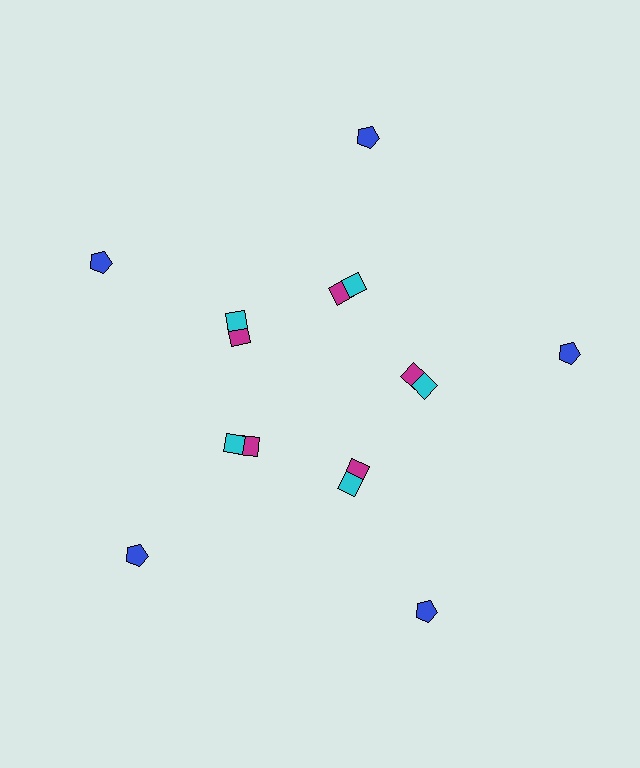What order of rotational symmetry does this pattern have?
This pattern has 5-fold rotational symmetry.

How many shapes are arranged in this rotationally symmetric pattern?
There are 15 shapes, arranged in 5 groups of 3.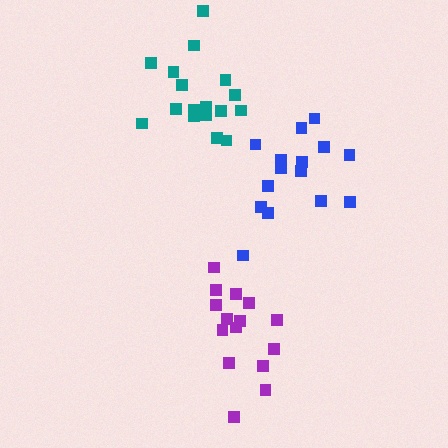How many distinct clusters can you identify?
There are 3 distinct clusters.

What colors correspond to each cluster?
The clusters are colored: blue, teal, purple.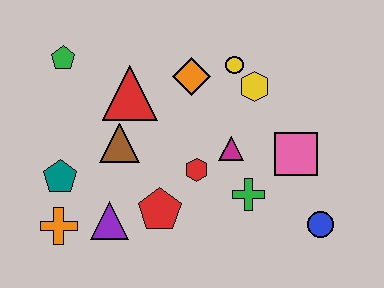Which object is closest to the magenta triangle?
The red hexagon is closest to the magenta triangle.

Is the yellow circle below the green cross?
No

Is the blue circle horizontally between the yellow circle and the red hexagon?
No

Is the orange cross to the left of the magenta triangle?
Yes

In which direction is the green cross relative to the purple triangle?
The green cross is to the right of the purple triangle.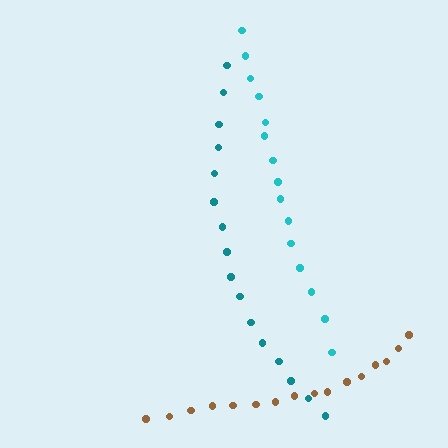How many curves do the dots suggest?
There are 3 distinct paths.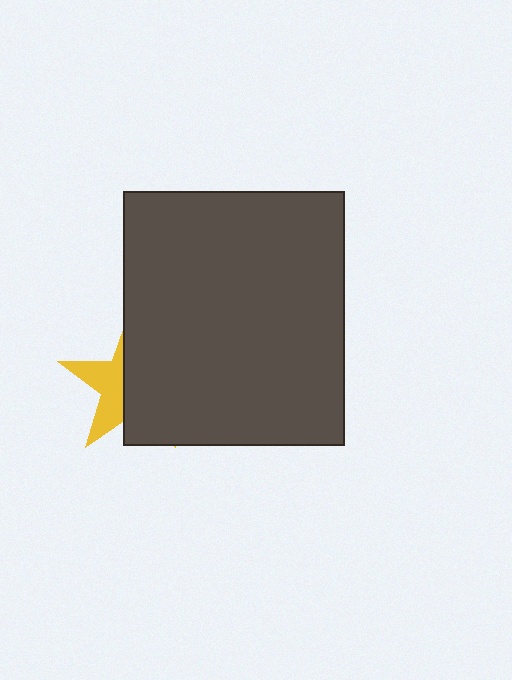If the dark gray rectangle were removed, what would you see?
You would see the complete yellow star.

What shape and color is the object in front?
The object in front is a dark gray rectangle.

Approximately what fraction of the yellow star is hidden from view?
Roughly 60% of the yellow star is hidden behind the dark gray rectangle.